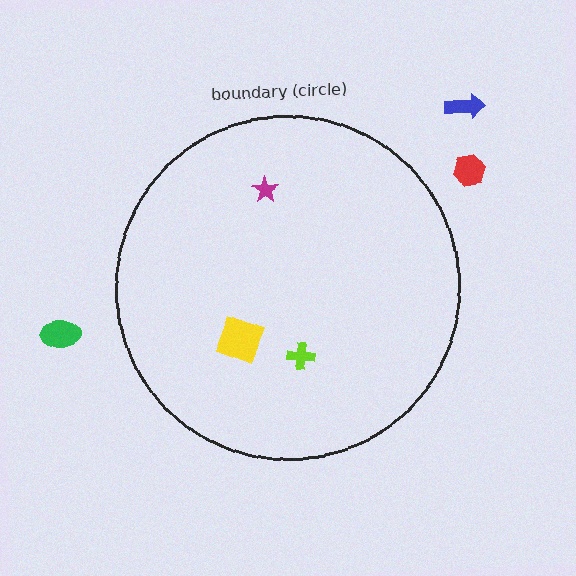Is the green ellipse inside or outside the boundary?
Outside.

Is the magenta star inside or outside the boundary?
Inside.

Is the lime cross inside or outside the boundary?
Inside.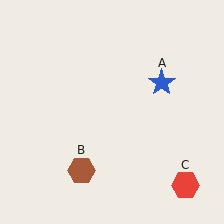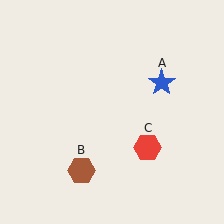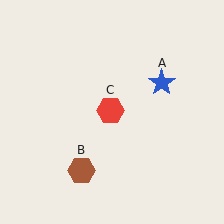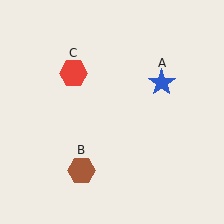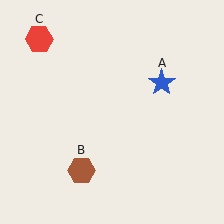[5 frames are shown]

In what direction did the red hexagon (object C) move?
The red hexagon (object C) moved up and to the left.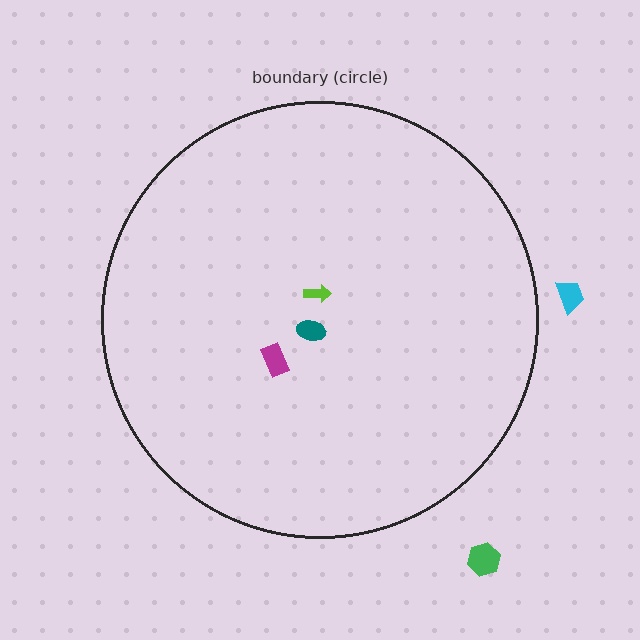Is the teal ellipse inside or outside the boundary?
Inside.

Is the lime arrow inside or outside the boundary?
Inside.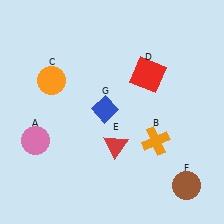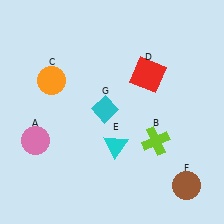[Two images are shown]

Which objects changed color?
B changed from orange to lime. E changed from red to cyan. G changed from blue to cyan.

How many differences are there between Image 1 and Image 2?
There are 3 differences between the two images.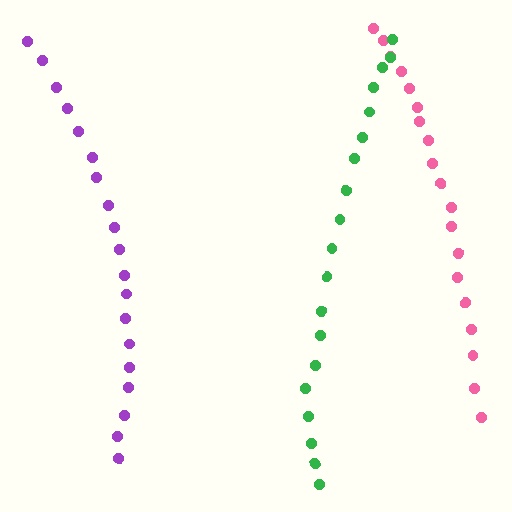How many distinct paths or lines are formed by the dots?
There are 3 distinct paths.